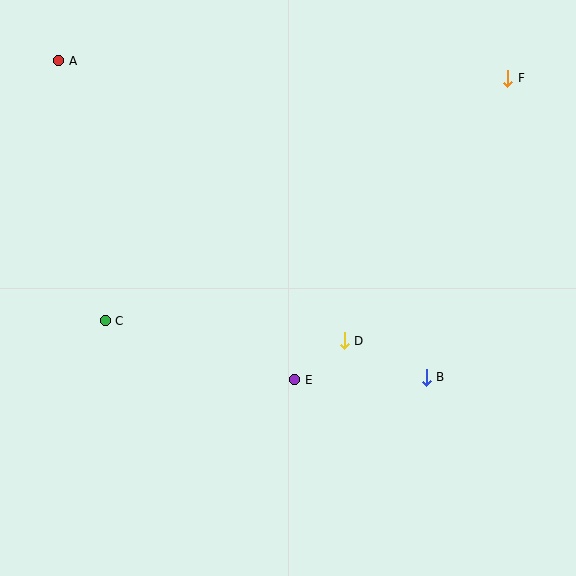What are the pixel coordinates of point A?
Point A is at (59, 61).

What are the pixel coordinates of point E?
Point E is at (295, 380).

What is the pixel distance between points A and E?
The distance between A and E is 397 pixels.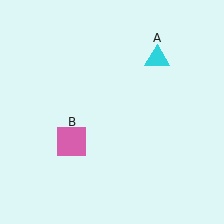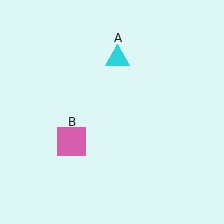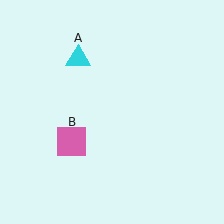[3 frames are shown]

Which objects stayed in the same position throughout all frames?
Pink square (object B) remained stationary.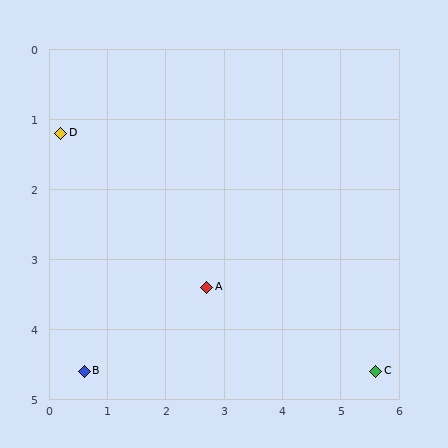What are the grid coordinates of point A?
Point A is at approximately (2.7, 3.4).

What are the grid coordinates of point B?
Point B is at approximately (0.6, 4.6).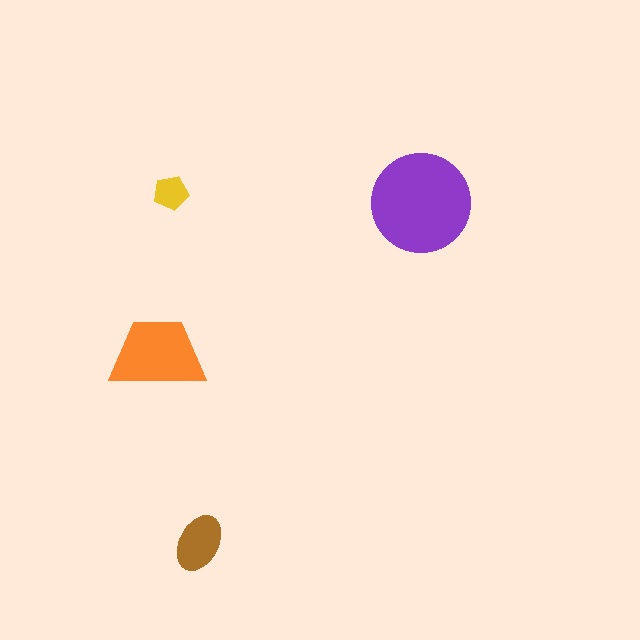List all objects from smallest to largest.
The yellow pentagon, the brown ellipse, the orange trapezoid, the purple circle.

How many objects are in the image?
There are 4 objects in the image.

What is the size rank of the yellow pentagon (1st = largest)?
4th.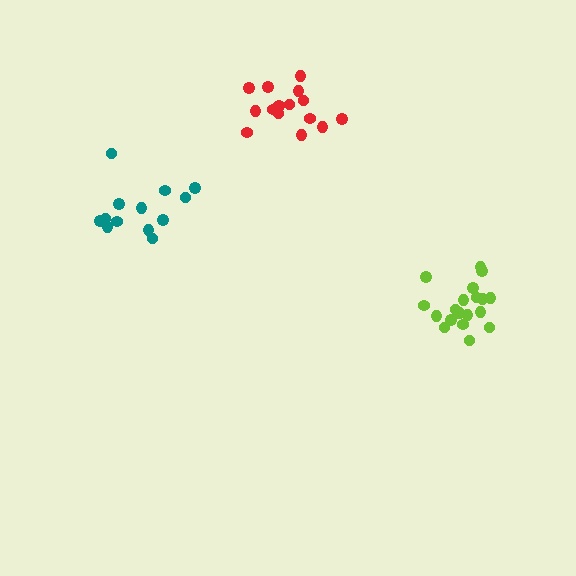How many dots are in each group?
Group 1: 19 dots, Group 2: 16 dots, Group 3: 13 dots (48 total).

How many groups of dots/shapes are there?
There are 3 groups.